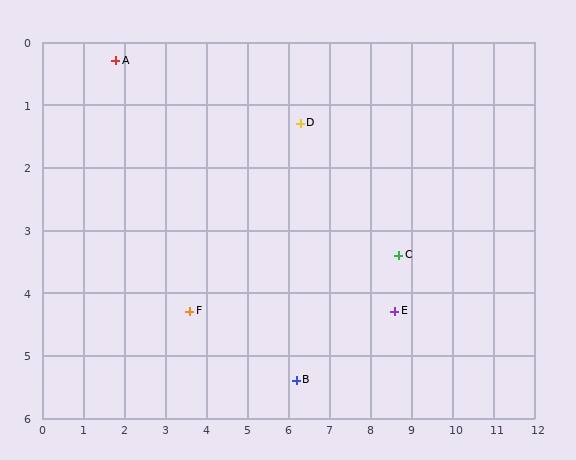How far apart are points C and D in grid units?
Points C and D are about 3.2 grid units apart.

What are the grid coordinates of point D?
Point D is at approximately (6.3, 1.3).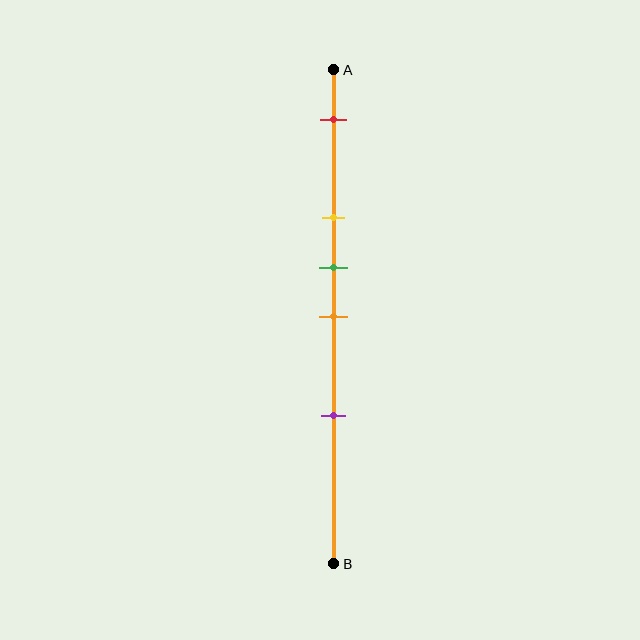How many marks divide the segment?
There are 5 marks dividing the segment.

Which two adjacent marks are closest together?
The green and orange marks are the closest adjacent pair.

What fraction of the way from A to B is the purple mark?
The purple mark is approximately 70% (0.7) of the way from A to B.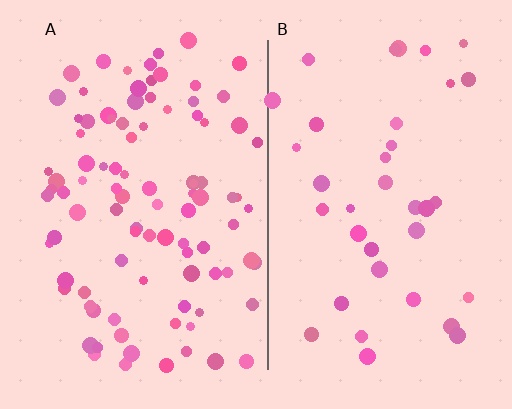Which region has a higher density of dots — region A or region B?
A (the left).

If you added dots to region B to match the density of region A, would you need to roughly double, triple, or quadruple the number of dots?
Approximately triple.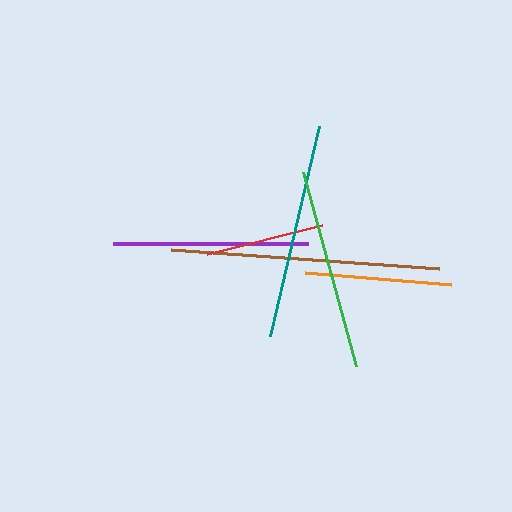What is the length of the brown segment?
The brown segment is approximately 268 pixels long.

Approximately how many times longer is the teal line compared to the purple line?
The teal line is approximately 1.1 times the length of the purple line.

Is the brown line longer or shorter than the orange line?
The brown line is longer than the orange line.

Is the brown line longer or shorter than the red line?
The brown line is longer than the red line.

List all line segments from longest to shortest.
From longest to shortest: brown, teal, green, purple, orange, red.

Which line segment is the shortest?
The red line is the shortest at approximately 119 pixels.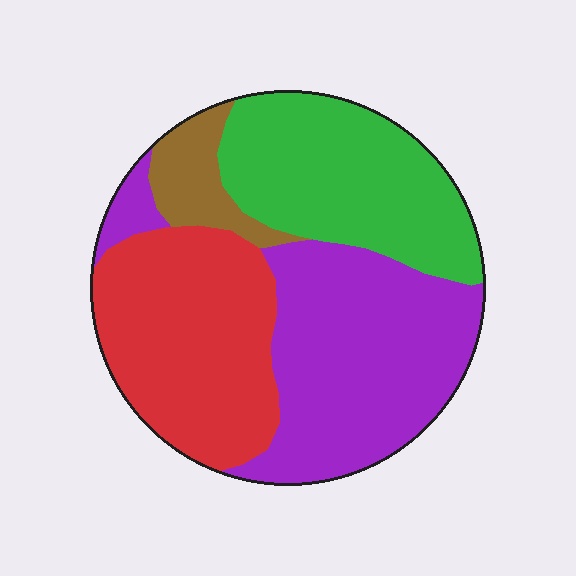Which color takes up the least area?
Brown, at roughly 5%.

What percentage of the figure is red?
Red covers 30% of the figure.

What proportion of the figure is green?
Green takes up between a sixth and a third of the figure.